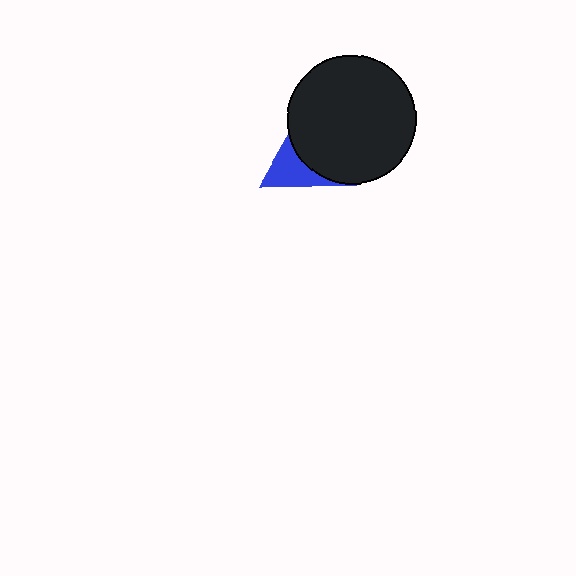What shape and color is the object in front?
The object in front is a black circle.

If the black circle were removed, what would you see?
You would see the complete blue triangle.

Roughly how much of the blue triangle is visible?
A small part of it is visible (roughly 42%).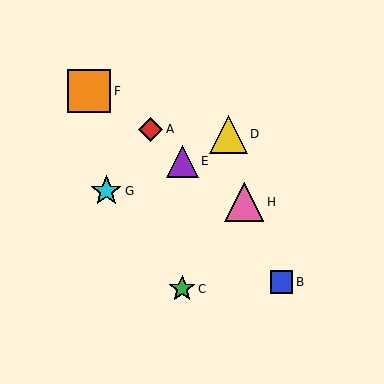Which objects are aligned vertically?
Objects C, E are aligned vertically.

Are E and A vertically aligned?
No, E is at x≈182 and A is at x≈151.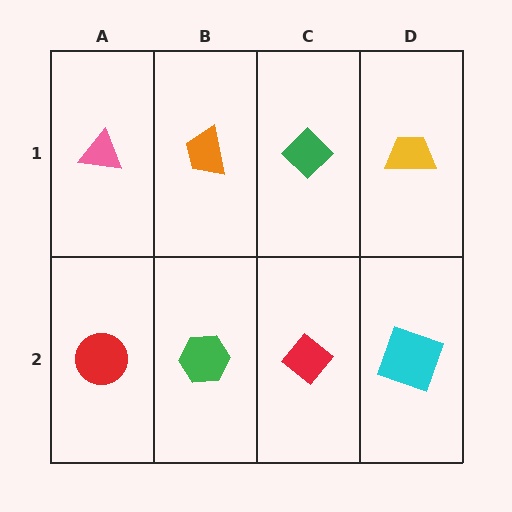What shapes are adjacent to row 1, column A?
A red circle (row 2, column A), an orange trapezoid (row 1, column B).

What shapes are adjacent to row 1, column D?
A cyan square (row 2, column D), a green diamond (row 1, column C).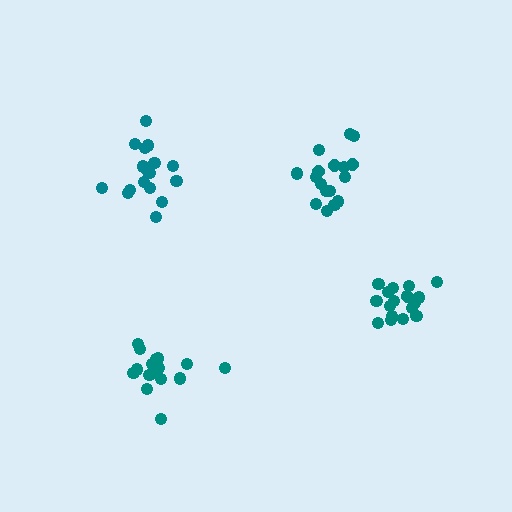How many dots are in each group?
Group 1: 18 dots, Group 2: 17 dots, Group 3: 17 dots, Group 4: 17 dots (69 total).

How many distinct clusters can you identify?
There are 4 distinct clusters.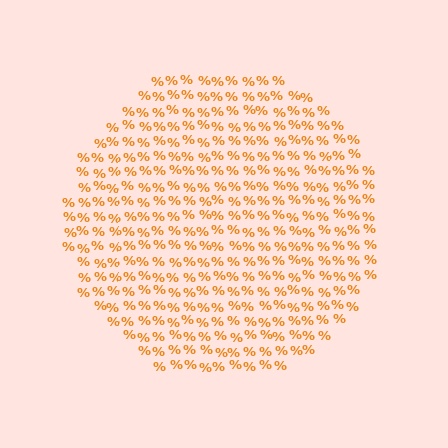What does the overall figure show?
The overall figure shows a circle.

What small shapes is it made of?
It is made of small percent signs.